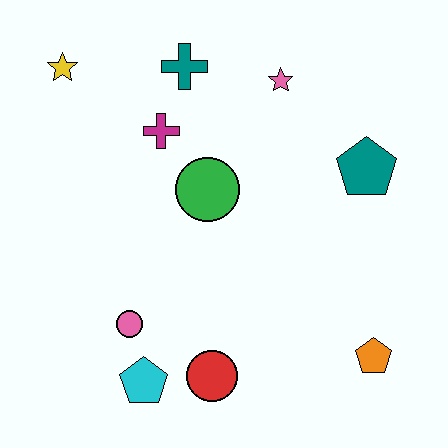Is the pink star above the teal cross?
No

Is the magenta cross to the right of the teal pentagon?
No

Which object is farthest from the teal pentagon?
The yellow star is farthest from the teal pentagon.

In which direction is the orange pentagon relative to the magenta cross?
The orange pentagon is below the magenta cross.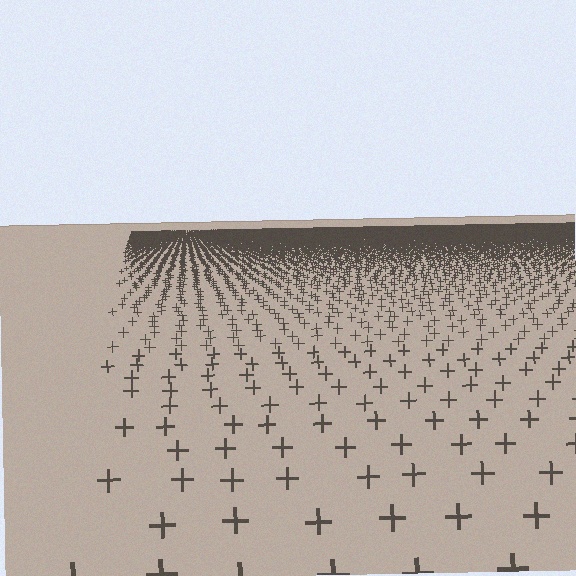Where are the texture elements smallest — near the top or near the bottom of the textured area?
Near the top.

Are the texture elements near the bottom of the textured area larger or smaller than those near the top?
Larger. Near the bottom, elements are closer to the viewer and appear at a bigger on-screen size.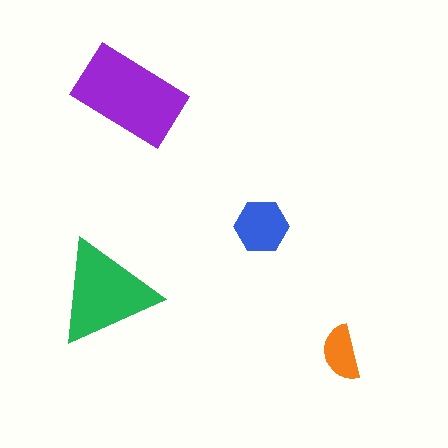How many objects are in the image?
There are 4 objects in the image.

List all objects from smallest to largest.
The orange semicircle, the blue hexagon, the green triangle, the purple rectangle.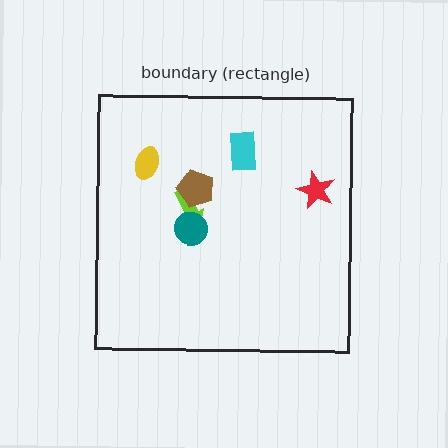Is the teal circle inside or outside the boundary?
Inside.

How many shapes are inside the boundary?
6 inside, 0 outside.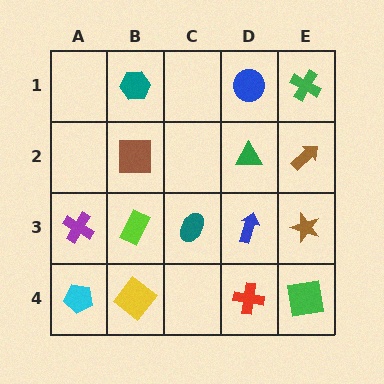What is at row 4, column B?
A yellow diamond.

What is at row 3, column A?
A purple cross.